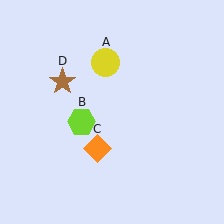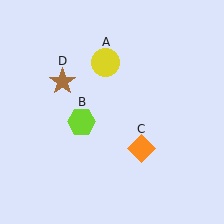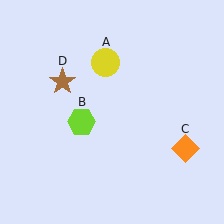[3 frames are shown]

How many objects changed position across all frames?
1 object changed position: orange diamond (object C).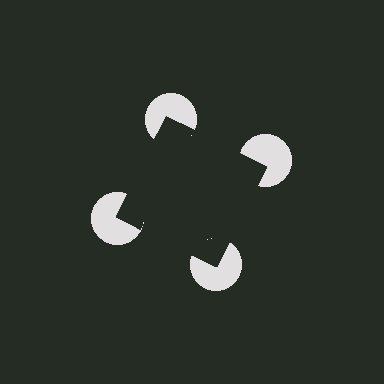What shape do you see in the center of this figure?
An illusory square — its edges are inferred from the aligned wedge cuts in the pac-man discs, not physically drawn.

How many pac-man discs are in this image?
There are 4 — one at each vertex of the illusory square.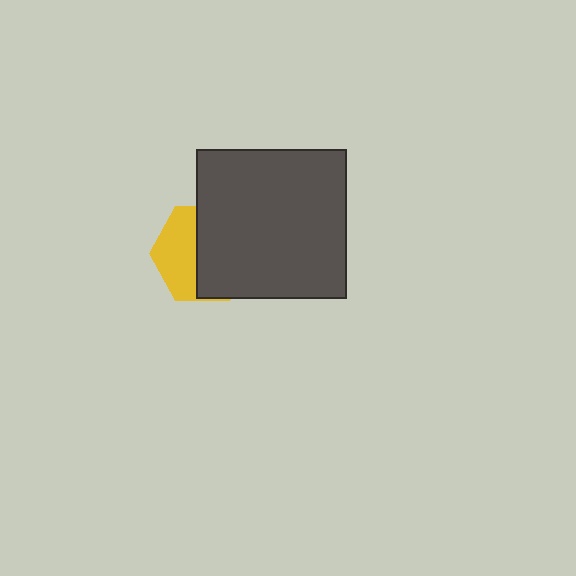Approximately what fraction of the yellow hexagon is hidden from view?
Roughly 58% of the yellow hexagon is hidden behind the dark gray square.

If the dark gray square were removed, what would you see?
You would see the complete yellow hexagon.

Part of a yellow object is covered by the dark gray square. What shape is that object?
It is a hexagon.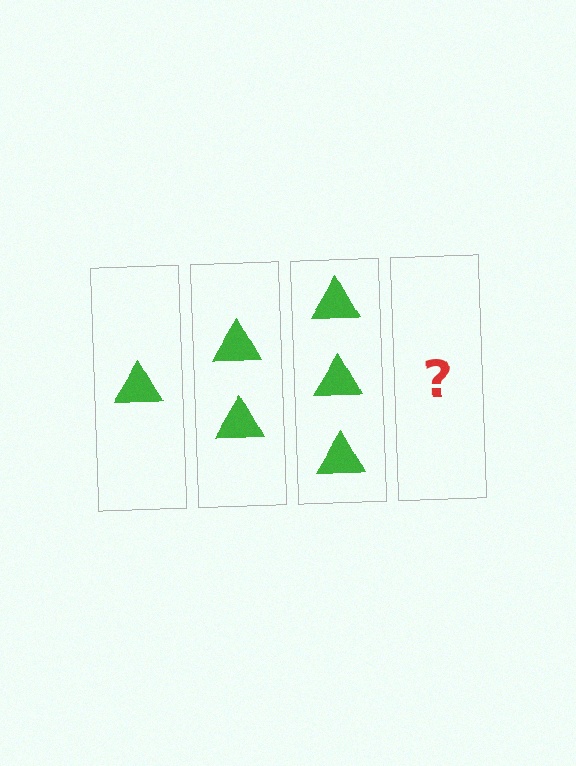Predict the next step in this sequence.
The next step is 4 triangles.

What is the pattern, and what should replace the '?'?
The pattern is that each step adds one more triangle. The '?' should be 4 triangles.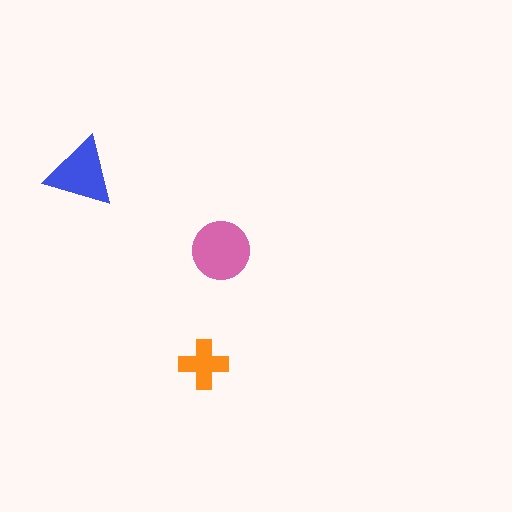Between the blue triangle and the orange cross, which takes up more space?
The blue triangle.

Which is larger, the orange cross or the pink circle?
The pink circle.